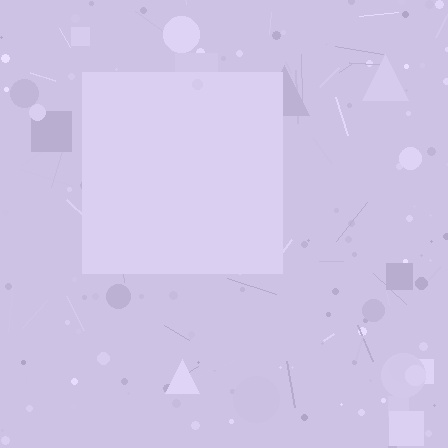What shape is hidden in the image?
A square is hidden in the image.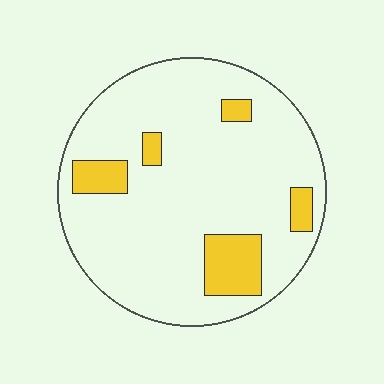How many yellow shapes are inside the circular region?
5.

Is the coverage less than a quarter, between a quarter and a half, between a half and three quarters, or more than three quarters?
Less than a quarter.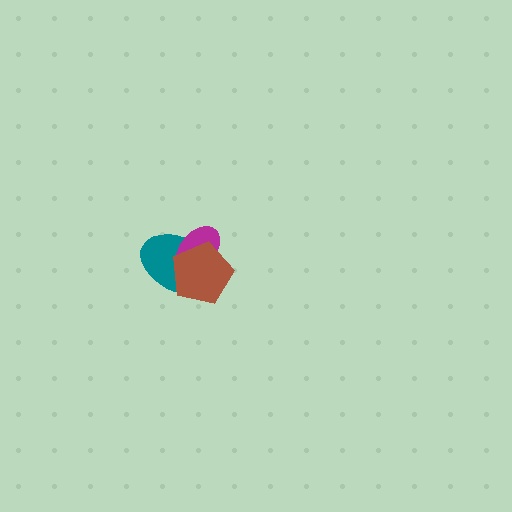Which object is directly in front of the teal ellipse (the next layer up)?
The magenta ellipse is directly in front of the teal ellipse.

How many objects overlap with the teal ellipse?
2 objects overlap with the teal ellipse.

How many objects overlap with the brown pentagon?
2 objects overlap with the brown pentagon.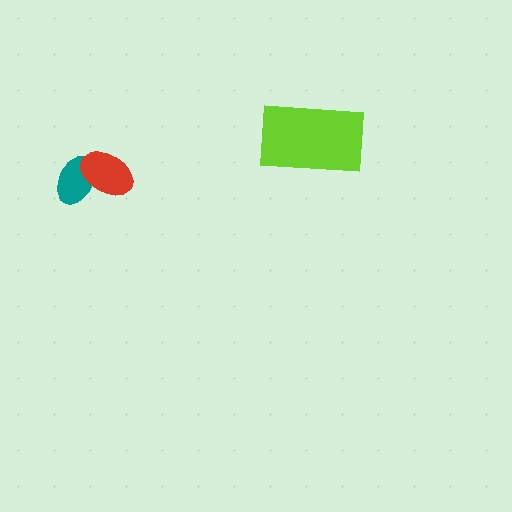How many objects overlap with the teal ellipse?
1 object overlaps with the teal ellipse.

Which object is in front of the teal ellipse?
The red ellipse is in front of the teal ellipse.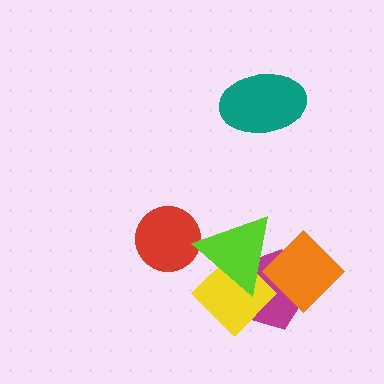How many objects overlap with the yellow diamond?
3 objects overlap with the yellow diamond.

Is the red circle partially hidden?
Yes, it is partially covered by another shape.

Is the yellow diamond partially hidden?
Yes, it is partially covered by another shape.